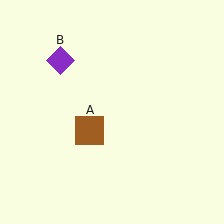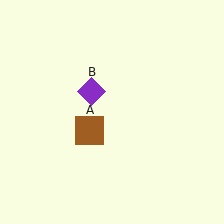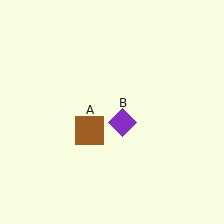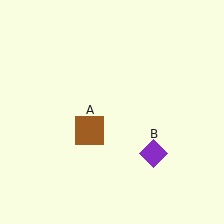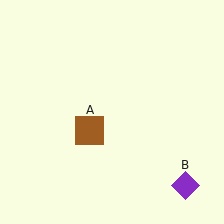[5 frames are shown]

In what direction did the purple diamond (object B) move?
The purple diamond (object B) moved down and to the right.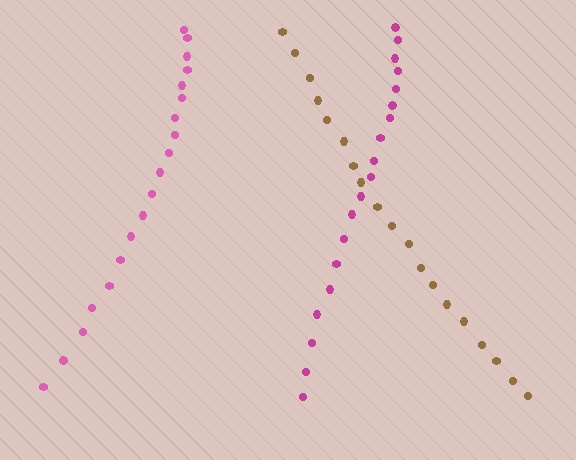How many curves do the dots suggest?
There are 3 distinct paths.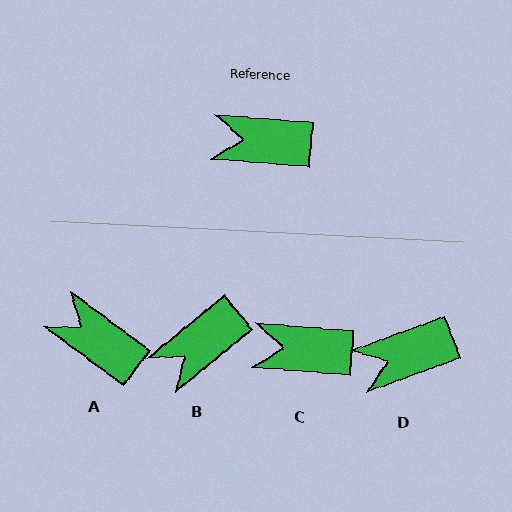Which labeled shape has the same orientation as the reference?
C.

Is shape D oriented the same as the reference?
No, it is off by about 25 degrees.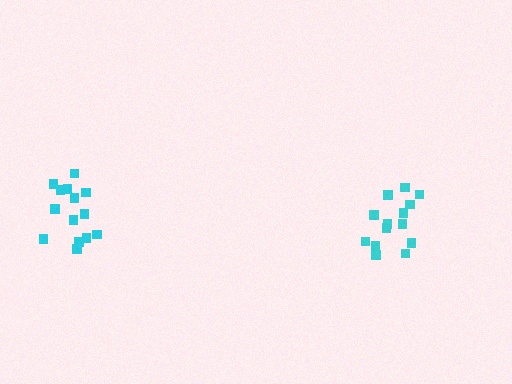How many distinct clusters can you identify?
There are 2 distinct clusters.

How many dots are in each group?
Group 1: 14 dots, Group 2: 14 dots (28 total).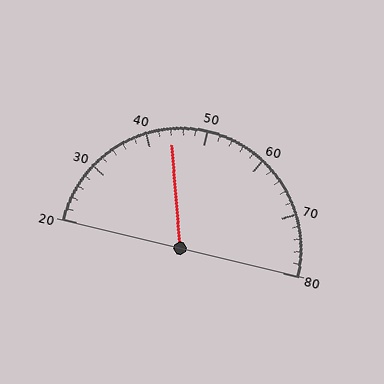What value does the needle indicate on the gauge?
The needle indicates approximately 44.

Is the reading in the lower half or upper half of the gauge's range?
The reading is in the lower half of the range (20 to 80).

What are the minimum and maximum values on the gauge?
The gauge ranges from 20 to 80.